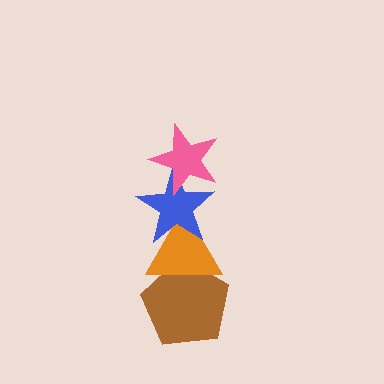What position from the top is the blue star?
The blue star is 2nd from the top.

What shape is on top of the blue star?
The pink star is on top of the blue star.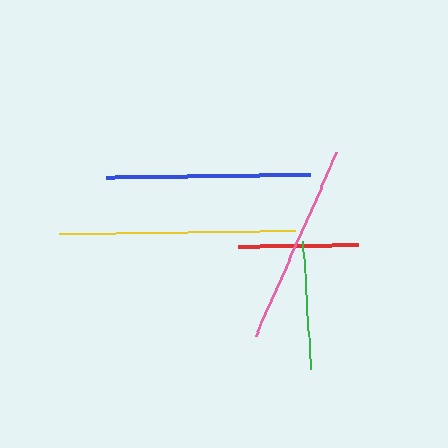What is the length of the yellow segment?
The yellow segment is approximately 236 pixels long.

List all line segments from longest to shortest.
From longest to shortest: yellow, blue, pink, green, red.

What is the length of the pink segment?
The pink segment is approximately 200 pixels long.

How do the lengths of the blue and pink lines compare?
The blue and pink lines are approximately the same length.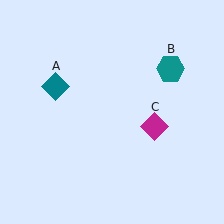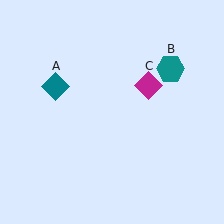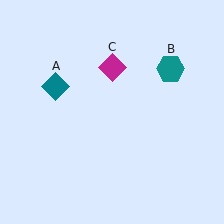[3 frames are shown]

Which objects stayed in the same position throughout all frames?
Teal diamond (object A) and teal hexagon (object B) remained stationary.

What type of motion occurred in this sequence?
The magenta diamond (object C) rotated counterclockwise around the center of the scene.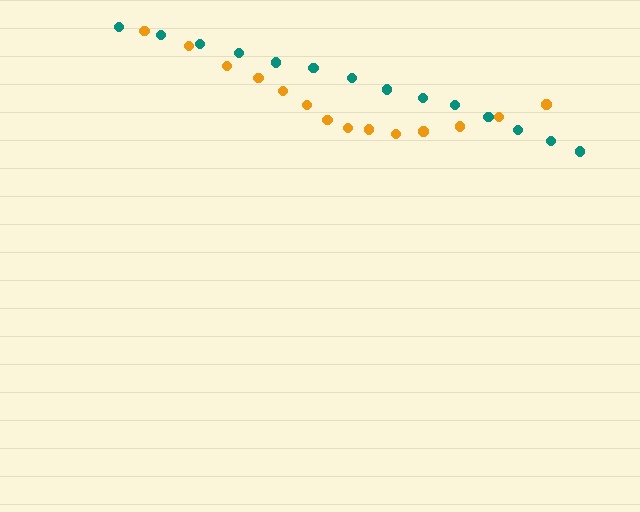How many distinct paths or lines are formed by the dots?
There are 2 distinct paths.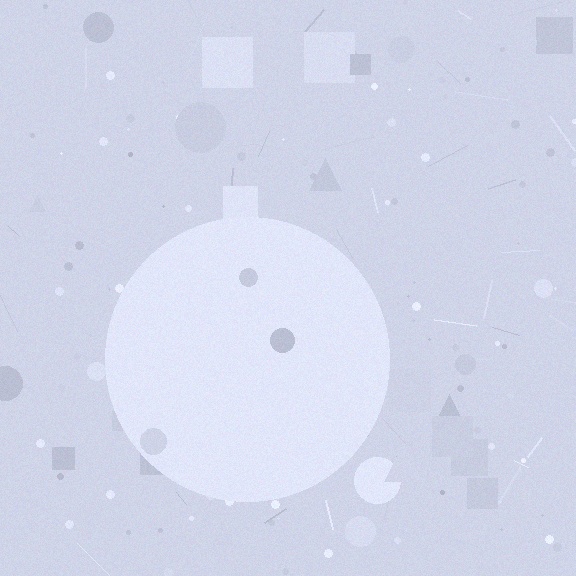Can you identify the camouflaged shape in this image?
The camouflaged shape is a circle.